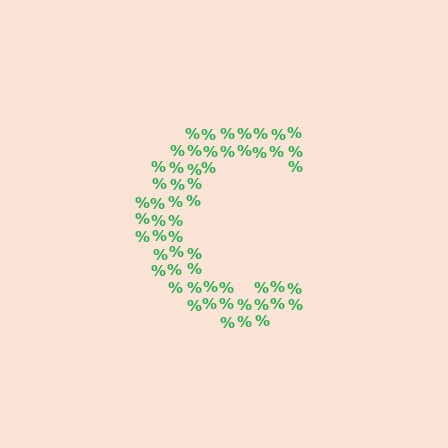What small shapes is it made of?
It is made of small percent signs.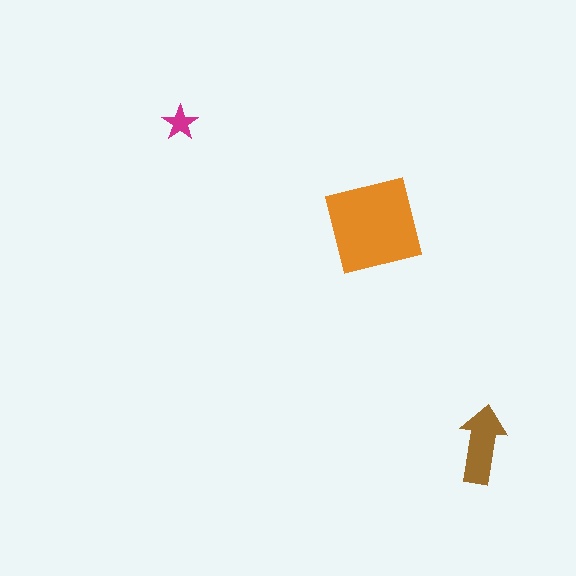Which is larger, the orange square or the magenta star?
The orange square.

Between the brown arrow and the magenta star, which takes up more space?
The brown arrow.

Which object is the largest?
The orange square.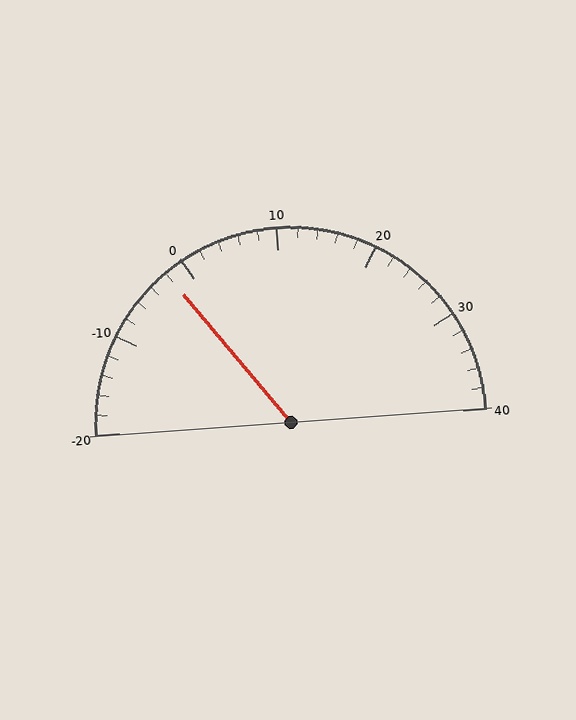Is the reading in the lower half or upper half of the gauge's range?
The reading is in the lower half of the range (-20 to 40).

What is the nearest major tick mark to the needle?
The nearest major tick mark is 0.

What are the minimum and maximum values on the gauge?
The gauge ranges from -20 to 40.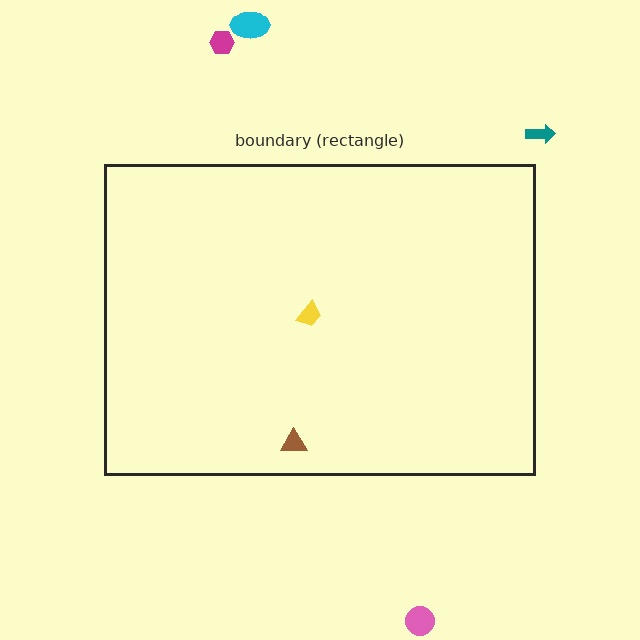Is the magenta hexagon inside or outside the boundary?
Outside.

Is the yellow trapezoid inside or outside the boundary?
Inside.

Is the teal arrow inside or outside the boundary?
Outside.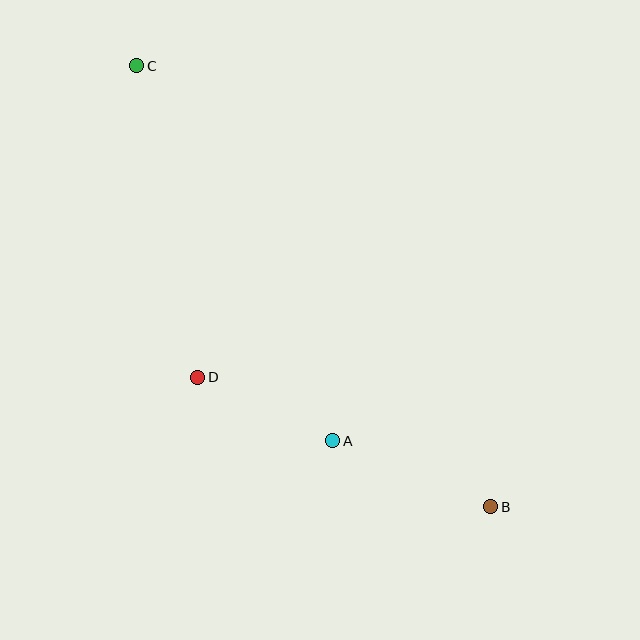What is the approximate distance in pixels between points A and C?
The distance between A and C is approximately 423 pixels.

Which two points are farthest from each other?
Points B and C are farthest from each other.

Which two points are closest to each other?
Points A and D are closest to each other.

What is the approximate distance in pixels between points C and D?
The distance between C and D is approximately 317 pixels.